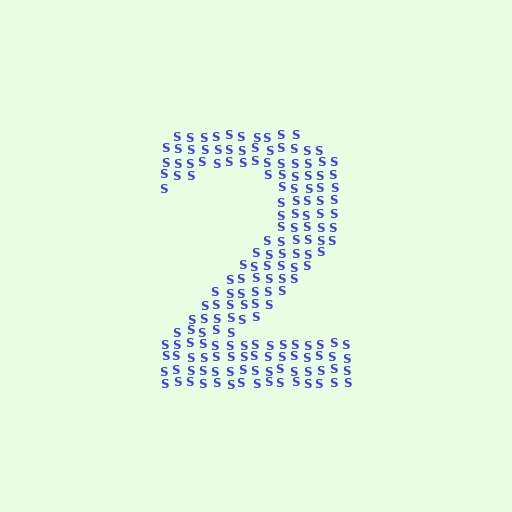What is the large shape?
The large shape is the digit 2.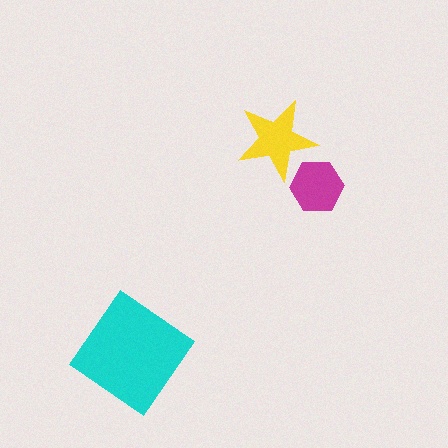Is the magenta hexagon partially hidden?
Yes, it is partially covered by another shape.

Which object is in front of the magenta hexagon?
The yellow star is in front of the magenta hexagon.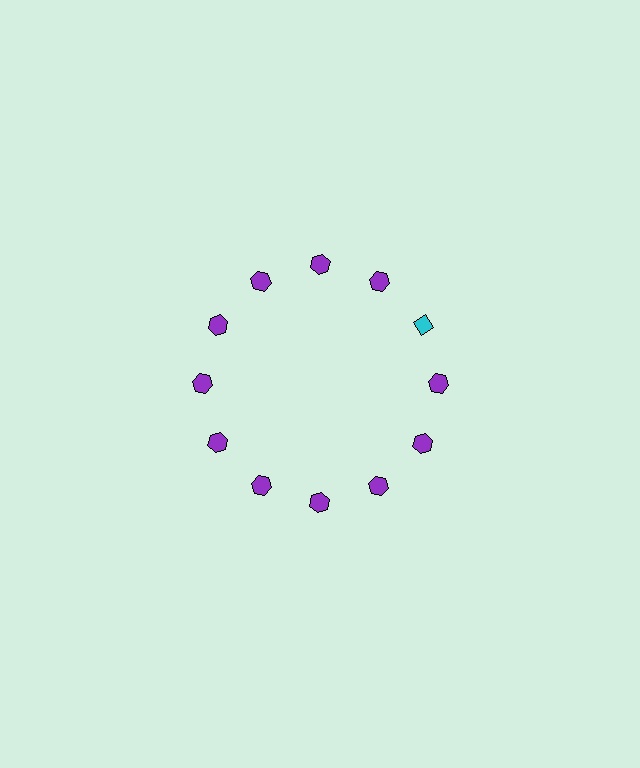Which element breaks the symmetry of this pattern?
The cyan diamond at roughly the 2 o'clock position breaks the symmetry. All other shapes are purple hexagons.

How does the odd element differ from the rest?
It differs in both color (cyan instead of purple) and shape (diamond instead of hexagon).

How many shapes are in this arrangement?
There are 12 shapes arranged in a ring pattern.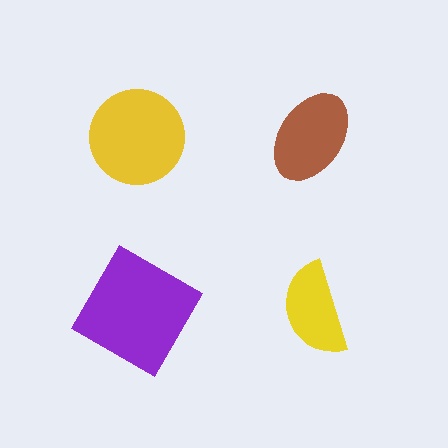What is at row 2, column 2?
A yellow semicircle.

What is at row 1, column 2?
A brown ellipse.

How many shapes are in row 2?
2 shapes.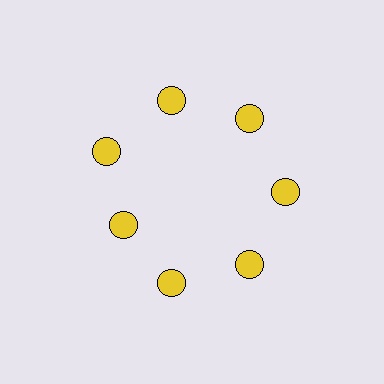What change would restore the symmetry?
The symmetry would be restored by moving it outward, back onto the ring so that all 7 circles sit at equal angles and equal distance from the center.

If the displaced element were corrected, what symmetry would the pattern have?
It would have 7-fold rotational symmetry — the pattern would map onto itself every 51 degrees.